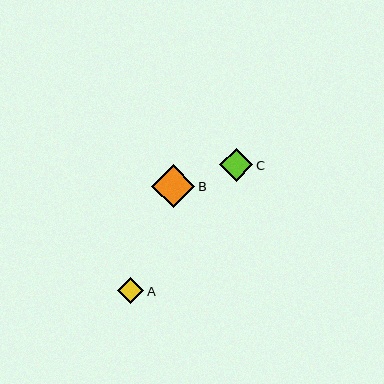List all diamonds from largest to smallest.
From largest to smallest: B, C, A.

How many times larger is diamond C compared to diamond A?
Diamond C is approximately 1.3 times the size of diamond A.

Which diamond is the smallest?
Diamond A is the smallest with a size of approximately 26 pixels.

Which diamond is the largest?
Diamond B is the largest with a size of approximately 43 pixels.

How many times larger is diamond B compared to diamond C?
Diamond B is approximately 1.3 times the size of diamond C.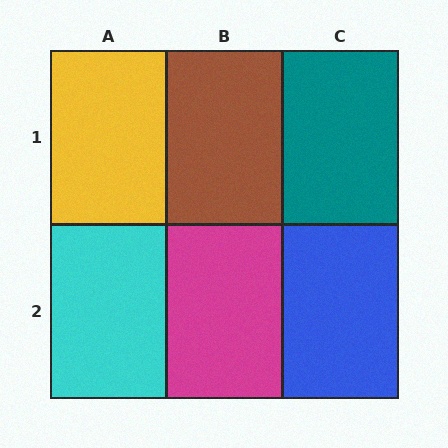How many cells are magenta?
1 cell is magenta.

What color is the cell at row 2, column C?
Blue.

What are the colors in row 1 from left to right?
Yellow, brown, teal.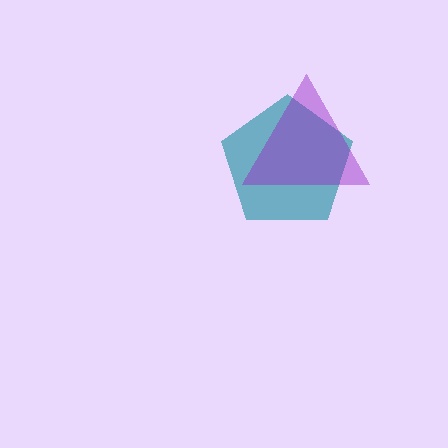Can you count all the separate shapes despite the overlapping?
Yes, there are 2 separate shapes.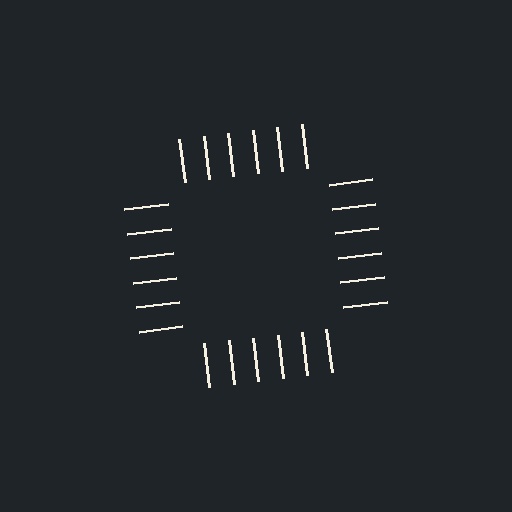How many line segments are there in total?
24 — 6 along each of the 4 edges.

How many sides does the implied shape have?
4 sides — the line-ends trace a square.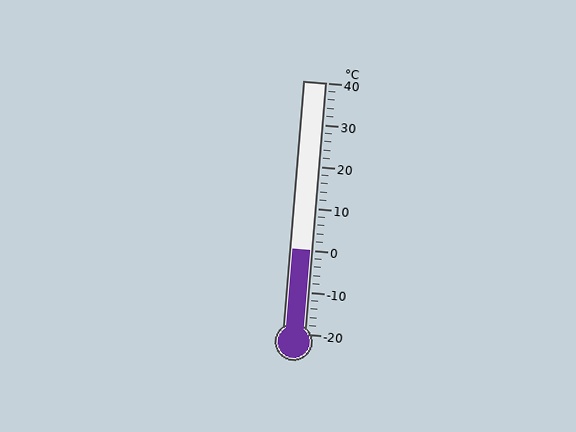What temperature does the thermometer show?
The thermometer shows approximately 0°C.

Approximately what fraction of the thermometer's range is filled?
The thermometer is filled to approximately 35% of its range.